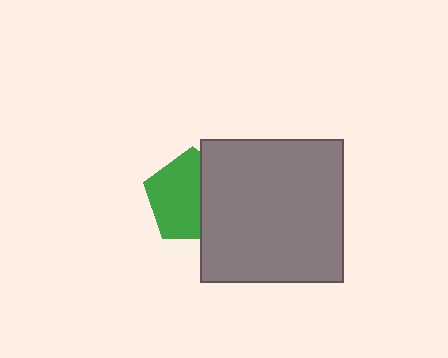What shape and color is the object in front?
The object in front is a gray square.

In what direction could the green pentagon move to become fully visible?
The green pentagon could move left. That would shift it out from behind the gray square entirely.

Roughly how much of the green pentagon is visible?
About half of it is visible (roughly 60%).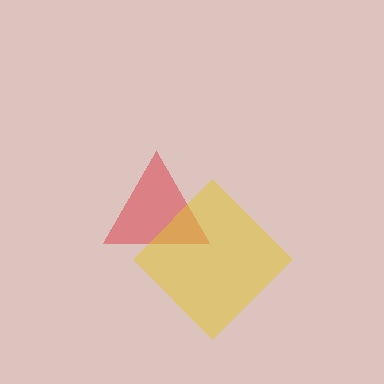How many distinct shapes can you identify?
There are 2 distinct shapes: a red triangle, a yellow diamond.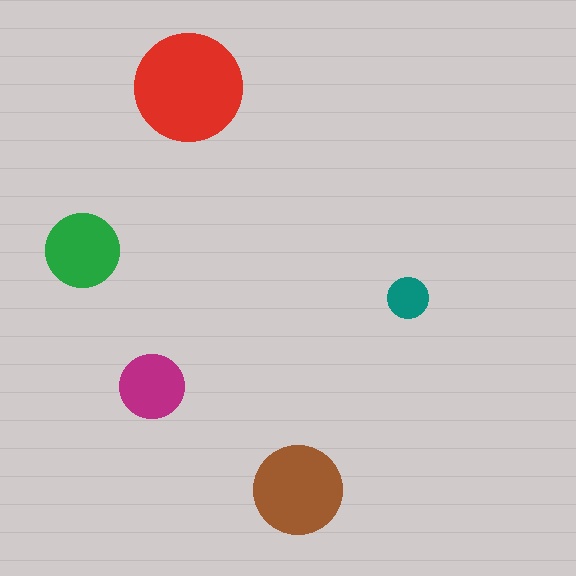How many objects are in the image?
There are 5 objects in the image.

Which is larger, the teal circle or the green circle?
The green one.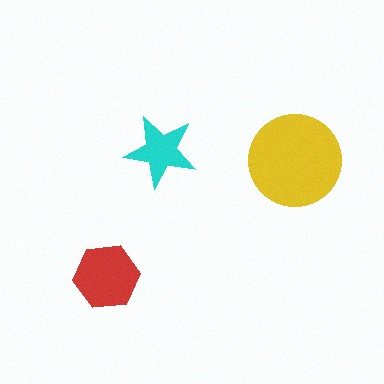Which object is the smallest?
The cyan star.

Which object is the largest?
The yellow circle.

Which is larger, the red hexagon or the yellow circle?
The yellow circle.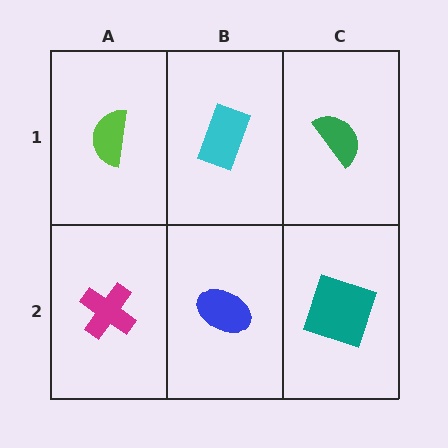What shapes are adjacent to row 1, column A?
A magenta cross (row 2, column A), a cyan rectangle (row 1, column B).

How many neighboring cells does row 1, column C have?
2.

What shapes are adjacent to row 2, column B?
A cyan rectangle (row 1, column B), a magenta cross (row 2, column A), a teal square (row 2, column C).